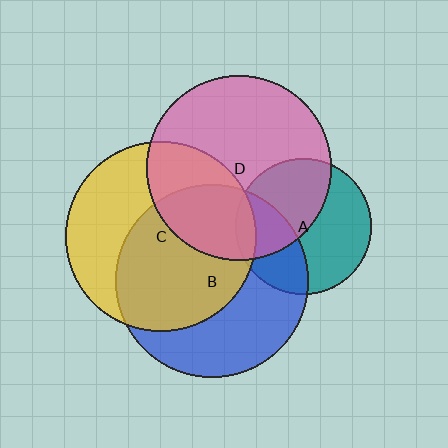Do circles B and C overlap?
Yes.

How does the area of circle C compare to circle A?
Approximately 2.0 times.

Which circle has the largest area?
Circle B (blue).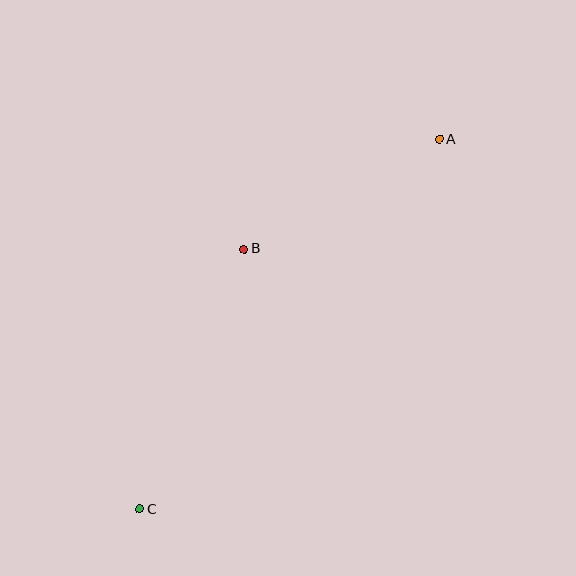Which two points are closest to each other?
Points A and B are closest to each other.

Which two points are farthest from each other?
Points A and C are farthest from each other.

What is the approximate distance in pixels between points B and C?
The distance between B and C is approximately 280 pixels.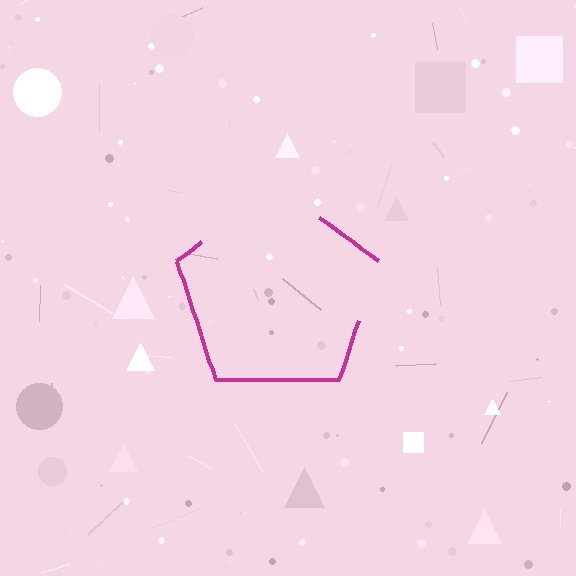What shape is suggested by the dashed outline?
The dashed outline suggests a pentagon.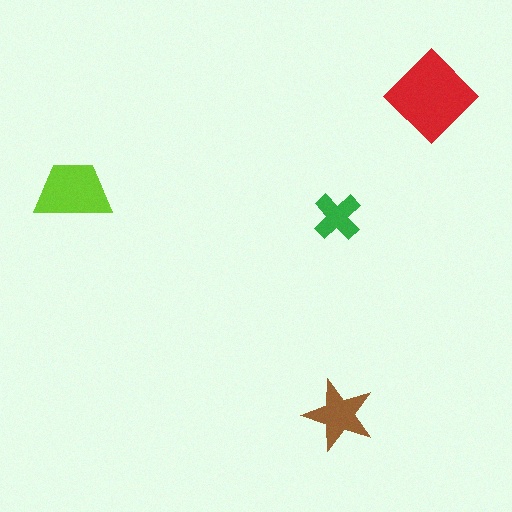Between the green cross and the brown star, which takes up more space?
The brown star.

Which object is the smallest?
The green cross.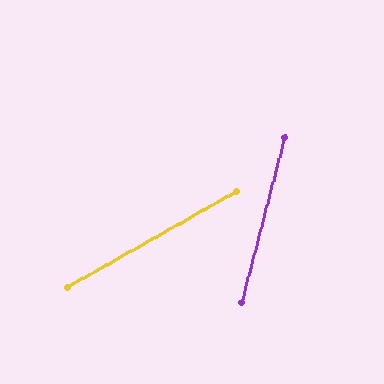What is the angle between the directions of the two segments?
Approximately 46 degrees.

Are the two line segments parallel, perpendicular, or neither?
Neither parallel nor perpendicular — they differ by about 46°.